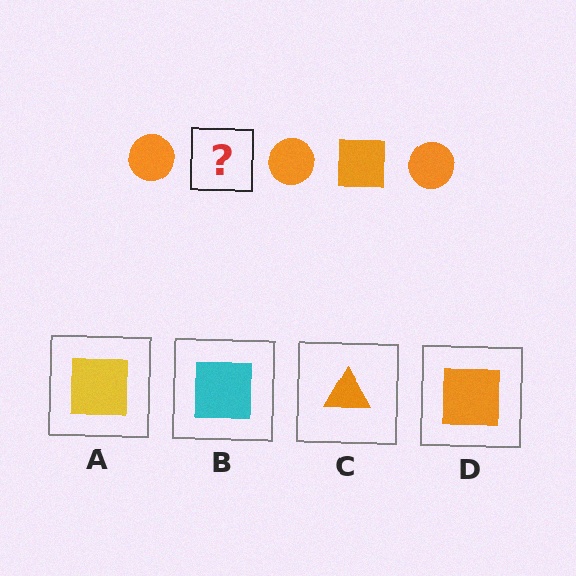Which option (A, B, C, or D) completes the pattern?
D.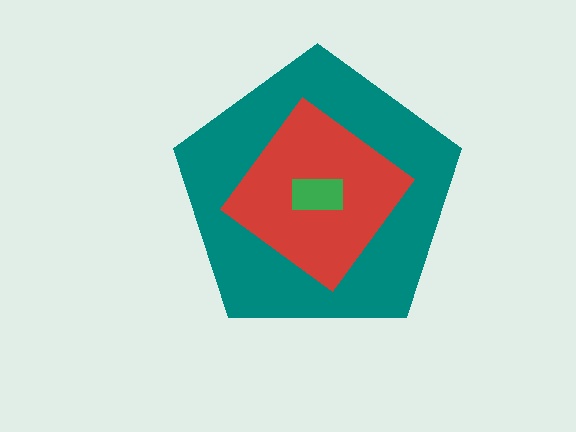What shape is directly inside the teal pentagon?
The red diamond.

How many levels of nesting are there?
3.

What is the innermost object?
The green rectangle.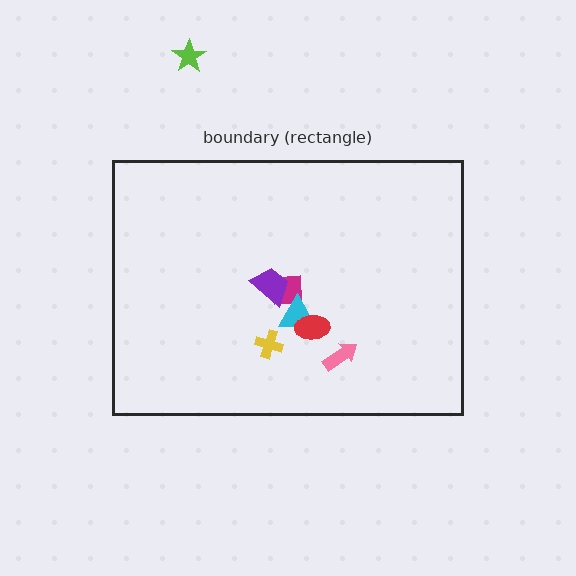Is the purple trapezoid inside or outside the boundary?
Inside.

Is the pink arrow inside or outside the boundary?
Inside.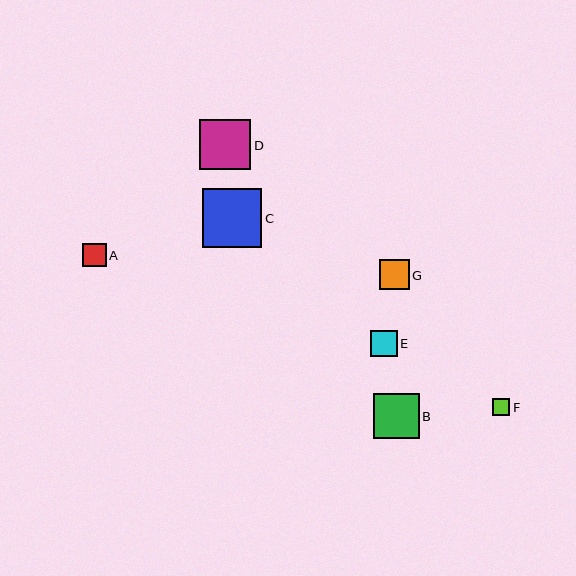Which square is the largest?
Square C is the largest with a size of approximately 59 pixels.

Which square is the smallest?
Square F is the smallest with a size of approximately 17 pixels.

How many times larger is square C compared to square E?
Square C is approximately 2.2 times the size of square E.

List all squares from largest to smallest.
From largest to smallest: C, D, B, G, E, A, F.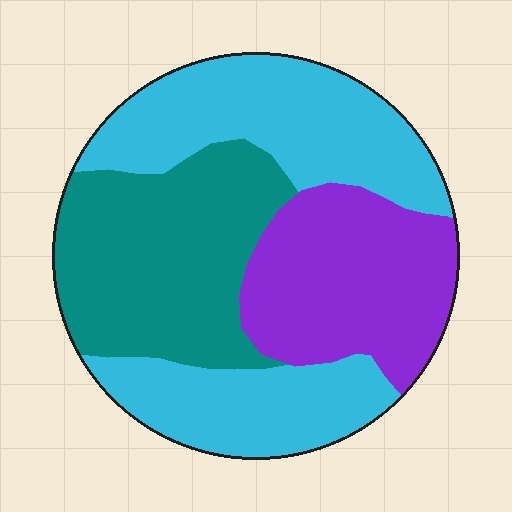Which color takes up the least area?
Purple, at roughly 25%.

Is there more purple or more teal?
Teal.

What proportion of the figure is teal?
Teal takes up between a quarter and a half of the figure.